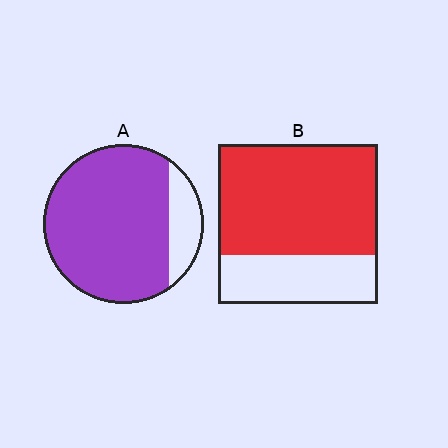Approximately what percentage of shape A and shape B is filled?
A is approximately 85% and B is approximately 70%.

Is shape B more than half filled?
Yes.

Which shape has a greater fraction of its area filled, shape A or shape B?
Shape A.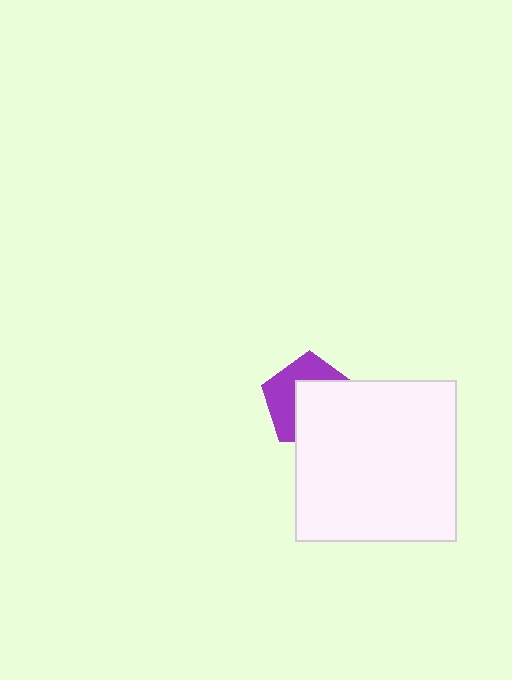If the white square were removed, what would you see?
You would see the complete purple pentagon.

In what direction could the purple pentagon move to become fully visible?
The purple pentagon could move toward the upper-left. That would shift it out from behind the white square entirely.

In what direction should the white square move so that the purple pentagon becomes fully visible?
The white square should move toward the lower-right. That is the shortest direction to clear the overlap and leave the purple pentagon fully visible.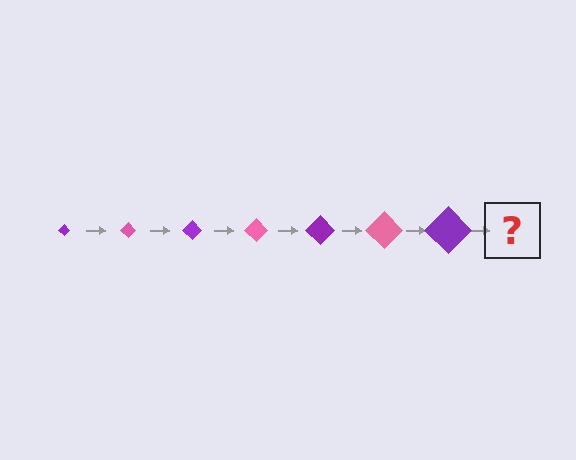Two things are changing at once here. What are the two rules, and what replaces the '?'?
The two rules are that the diamond grows larger each step and the color cycles through purple and pink. The '?' should be a pink diamond, larger than the previous one.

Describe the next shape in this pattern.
It should be a pink diamond, larger than the previous one.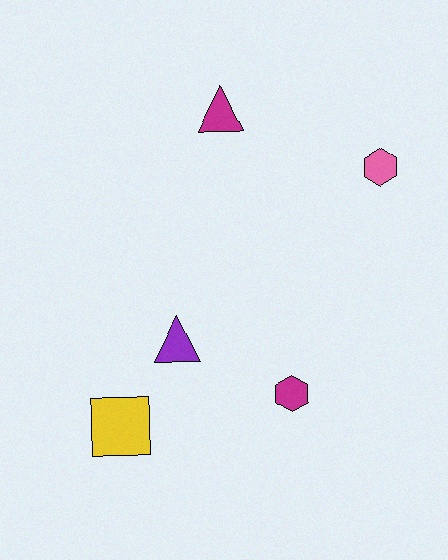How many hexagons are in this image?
There are 2 hexagons.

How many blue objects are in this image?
There are no blue objects.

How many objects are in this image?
There are 5 objects.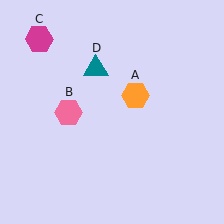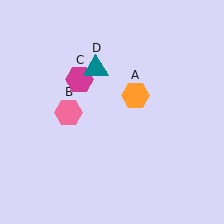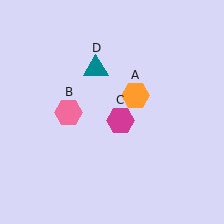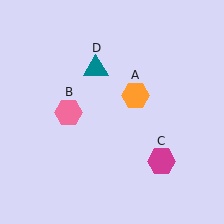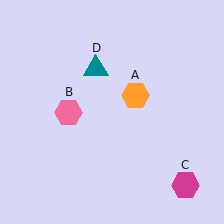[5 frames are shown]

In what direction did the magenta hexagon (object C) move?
The magenta hexagon (object C) moved down and to the right.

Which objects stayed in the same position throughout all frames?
Orange hexagon (object A) and pink hexagon (object B) and teal triangle (object D) remained stationary.